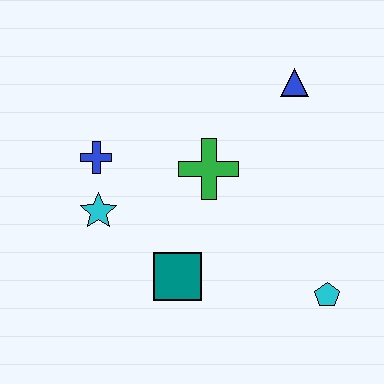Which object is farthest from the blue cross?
The cyan pentagon is farthest from the blue cross.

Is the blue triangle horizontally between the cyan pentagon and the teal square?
Yes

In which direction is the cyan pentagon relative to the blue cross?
The cyan pentagon is to the right of the blue cross.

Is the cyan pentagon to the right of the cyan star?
Yes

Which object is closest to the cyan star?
The blue cross is closest to the cyan star.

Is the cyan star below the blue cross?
Yes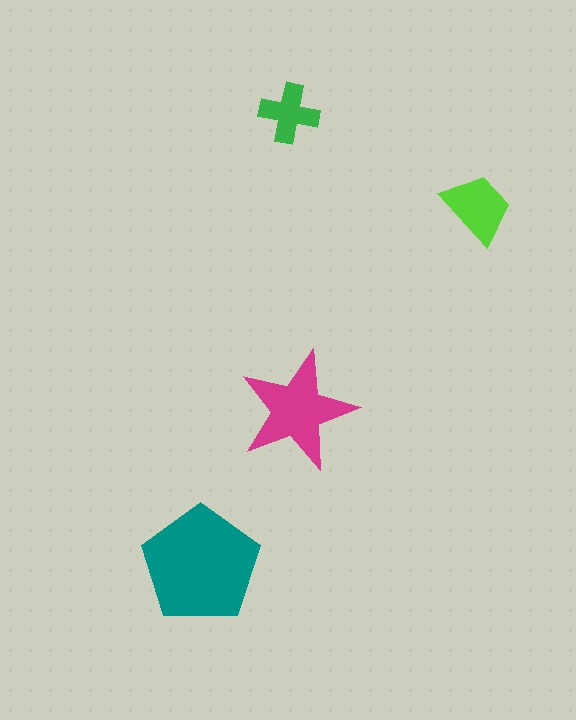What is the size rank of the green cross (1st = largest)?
4th.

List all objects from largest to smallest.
The teal pentagon, the magenta star, the lime trapezoid, the green cross.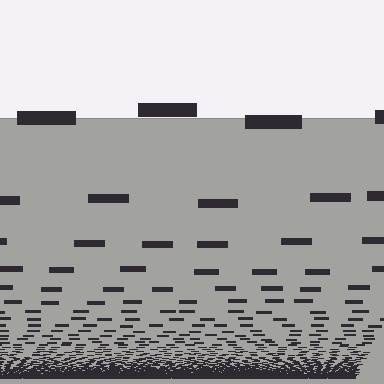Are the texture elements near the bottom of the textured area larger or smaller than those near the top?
Smaller. The gradient is inverted — elements near the bottom are smaller and denser.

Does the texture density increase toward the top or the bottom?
Density increases toward the bottom.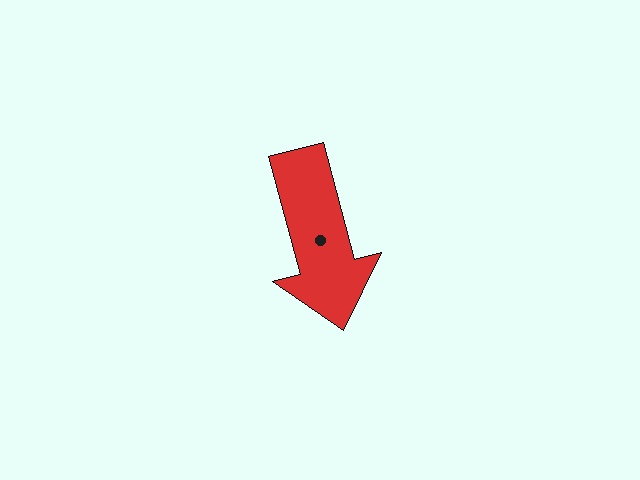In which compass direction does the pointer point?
South.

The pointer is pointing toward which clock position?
Roughly 6 o'clock.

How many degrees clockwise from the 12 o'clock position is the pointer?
Approximately 165 degrees.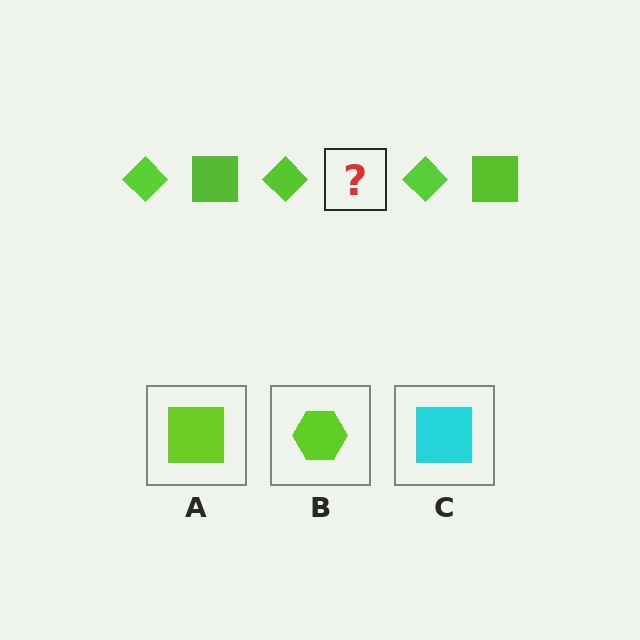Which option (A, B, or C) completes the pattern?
A.